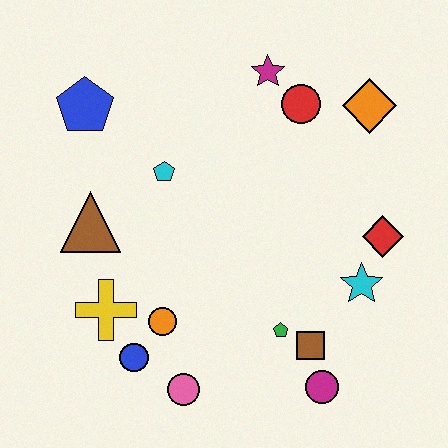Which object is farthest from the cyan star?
The blue pentagon is farthest from the cyan star.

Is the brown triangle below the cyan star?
No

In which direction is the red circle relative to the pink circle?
The red circle is above the pink circle.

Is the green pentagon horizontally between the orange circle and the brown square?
Yes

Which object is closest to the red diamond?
The cyan star is closest to the red diamond.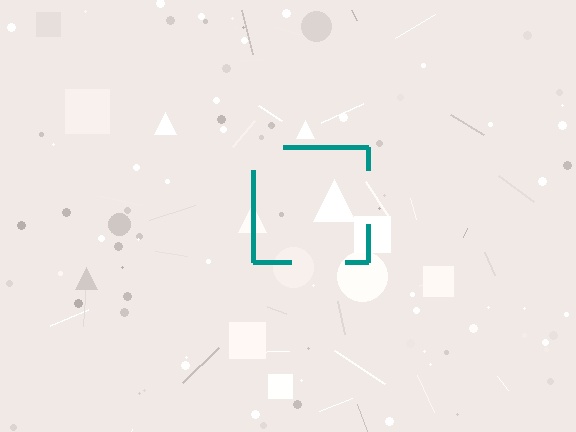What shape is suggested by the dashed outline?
The dashed outline suggests a square.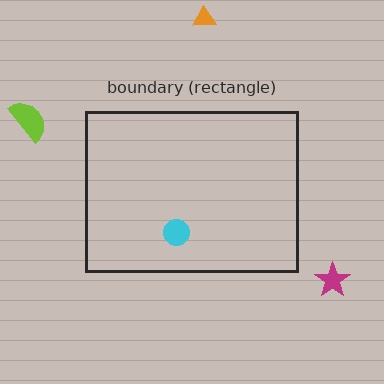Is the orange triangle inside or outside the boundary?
Outside.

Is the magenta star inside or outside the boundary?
Outside.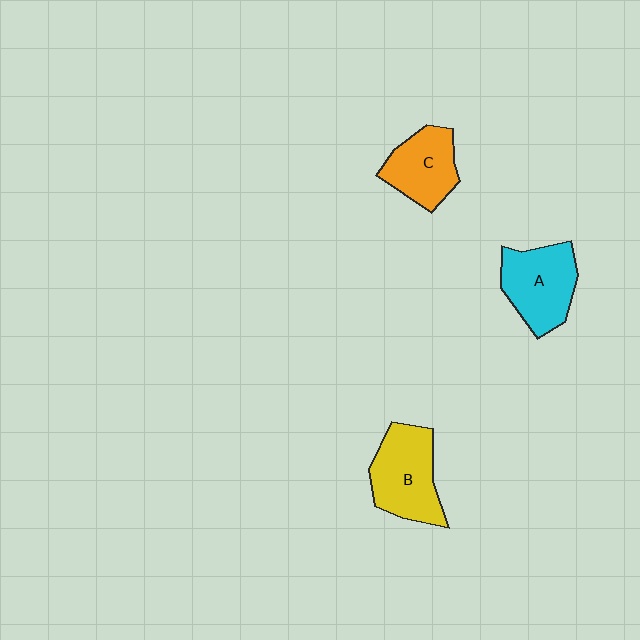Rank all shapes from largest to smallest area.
From largest to smallest: B (yellow), A (cyan), C (orange).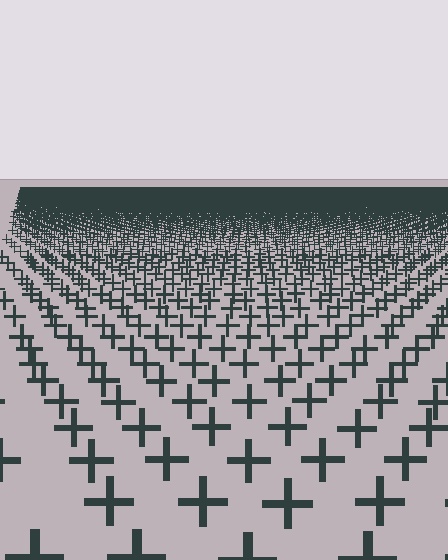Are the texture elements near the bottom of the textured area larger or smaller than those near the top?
Larger. Near the bottom, elements are closer to the viewer and appear at a bigger on-screen size.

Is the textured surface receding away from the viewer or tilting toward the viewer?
The surface is receding away from the viewer. Texture elements get smaller and denser toward the top.